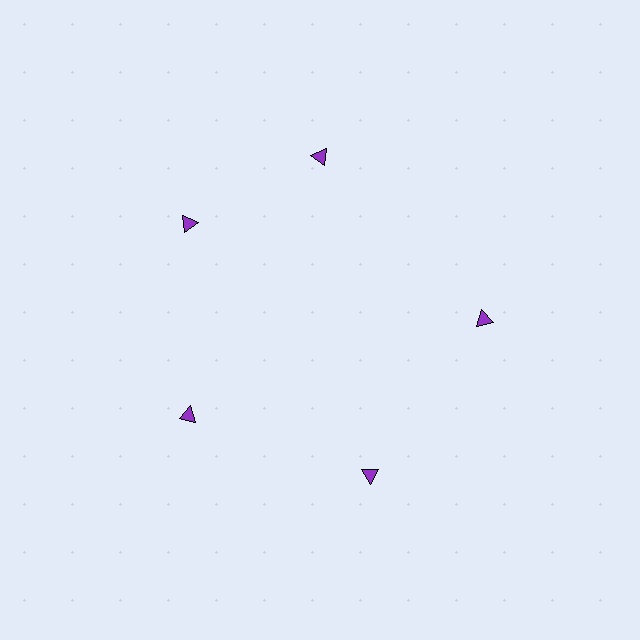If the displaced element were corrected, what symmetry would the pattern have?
It would have 5-fold rotational symmetry — the pattern would map onto itself every 72 degrees.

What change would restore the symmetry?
The symmetry would be restored by rotating it back into even spacing with its neighbors so that all 5 triangles sit at equal angles and equal distance from the center.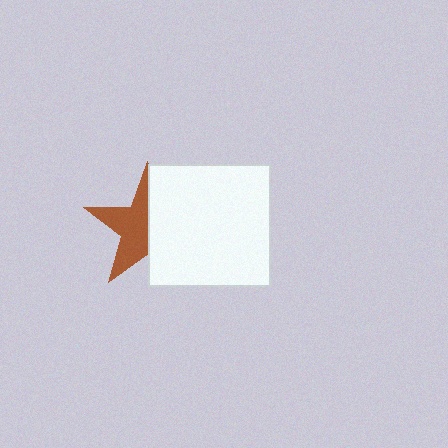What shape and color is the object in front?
The object in front is a white square.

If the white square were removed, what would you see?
You would see the complete brown star.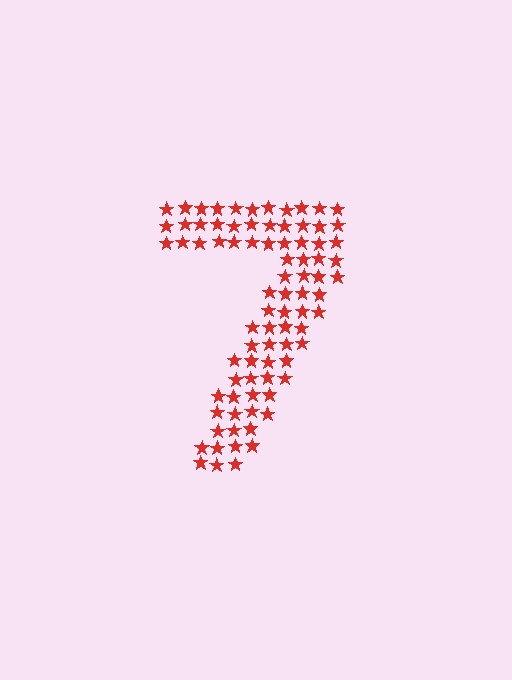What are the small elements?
The small elements are stars.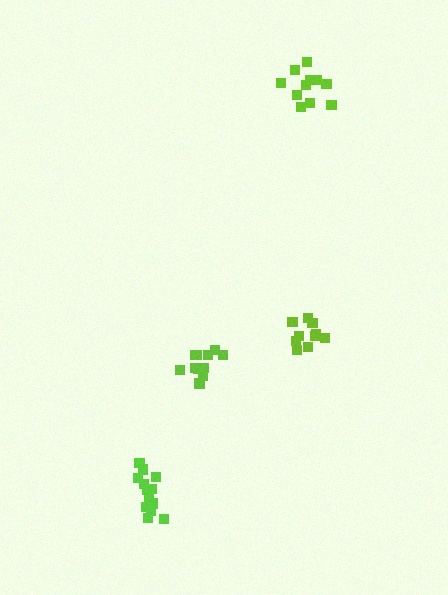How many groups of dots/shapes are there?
There are 4 groups.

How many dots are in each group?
Group 1: 13 dots, Group 2: 11 dots, Group 3: 10 dots, Group 4: 11 dots (45 total).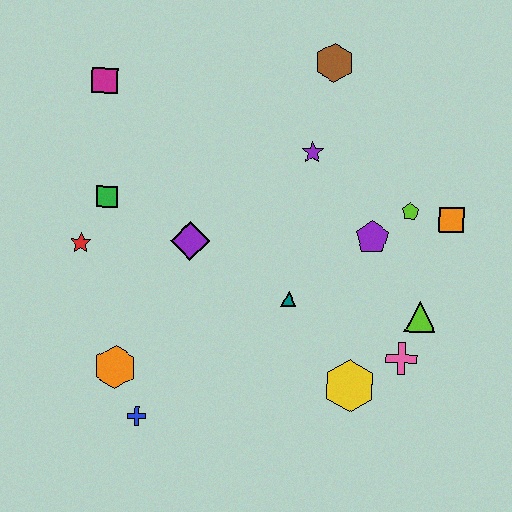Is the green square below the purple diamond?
No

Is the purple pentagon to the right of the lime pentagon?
No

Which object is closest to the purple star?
The brown hexagon is closest to the purple star.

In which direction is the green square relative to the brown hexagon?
The green square is to the left of the brown hexagon.